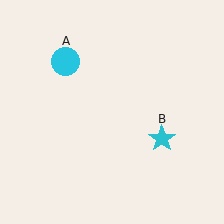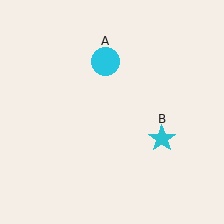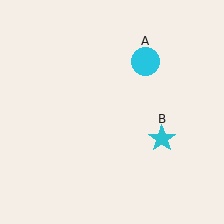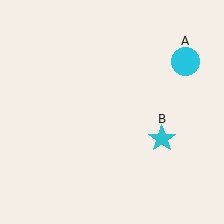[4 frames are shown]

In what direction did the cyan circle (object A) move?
The cyan circle (object A) moved right.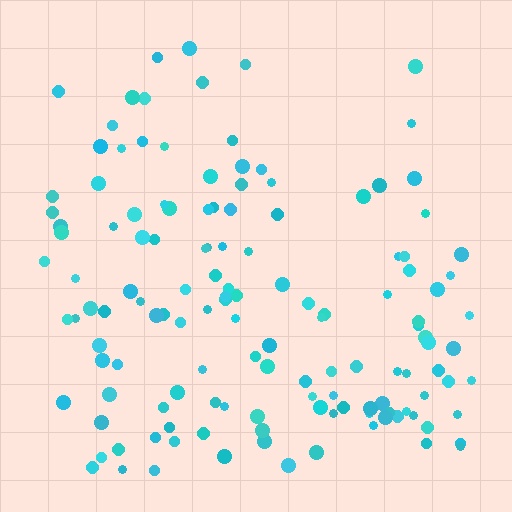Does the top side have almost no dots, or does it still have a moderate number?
Still a moderate number, just noticeably fewer than the bottom.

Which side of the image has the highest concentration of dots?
The bottom.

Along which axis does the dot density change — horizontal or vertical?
Vertical.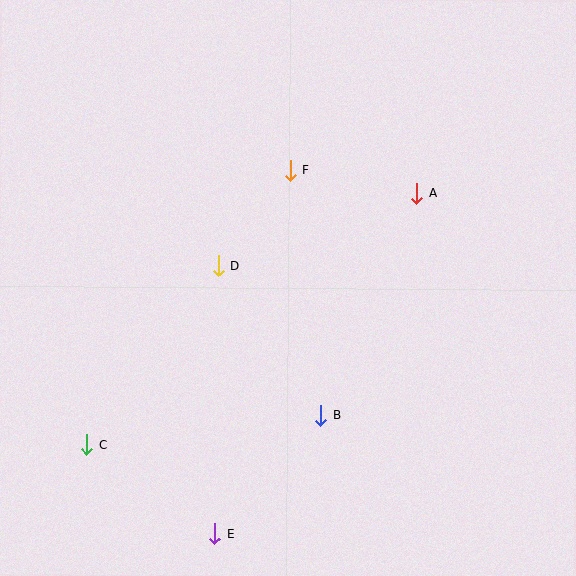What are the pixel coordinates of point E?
Point E is at (215, 534).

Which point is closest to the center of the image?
Point D at (218, 266) is closest to the center.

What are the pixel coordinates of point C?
Point C is at (87, 444).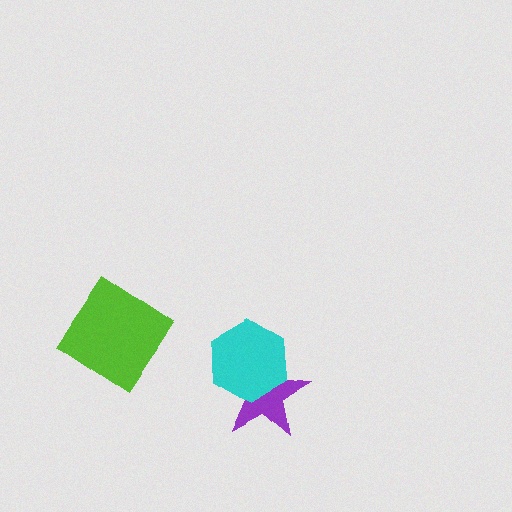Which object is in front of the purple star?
The cyan hexagon is in front of the purple star.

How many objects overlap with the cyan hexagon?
1 object overlaps with the cyan hexagon.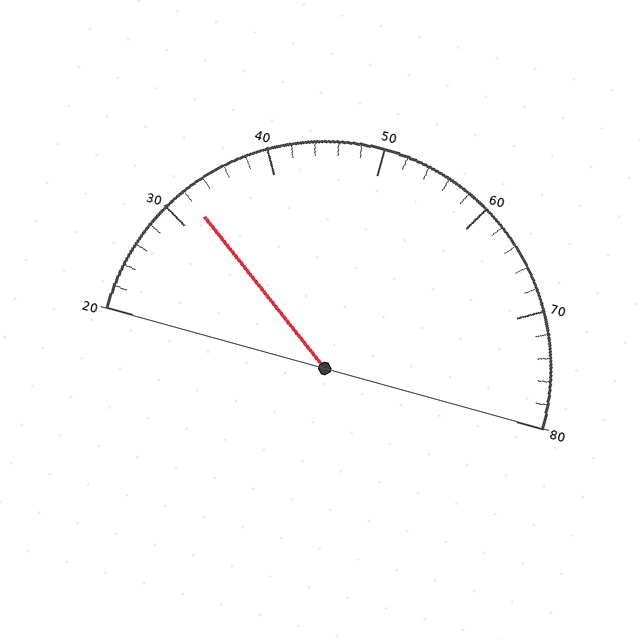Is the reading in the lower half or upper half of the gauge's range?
The reading is in the lower half of the range (20 to 80).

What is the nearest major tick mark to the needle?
The nearest major tick mark is 30.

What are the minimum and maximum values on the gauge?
The gauge ranges from 20 to 80.